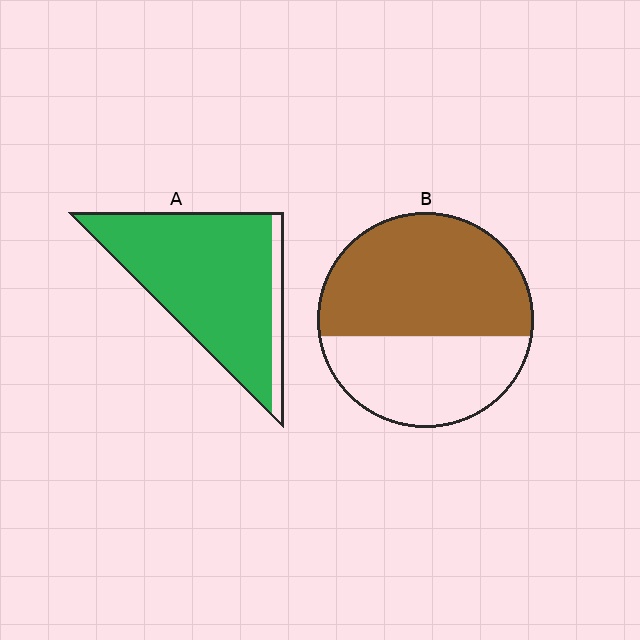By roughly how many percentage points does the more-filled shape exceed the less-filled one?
By roughly 30 percentage points (A over B).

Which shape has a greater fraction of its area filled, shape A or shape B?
Shape A.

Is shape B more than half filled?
Yes.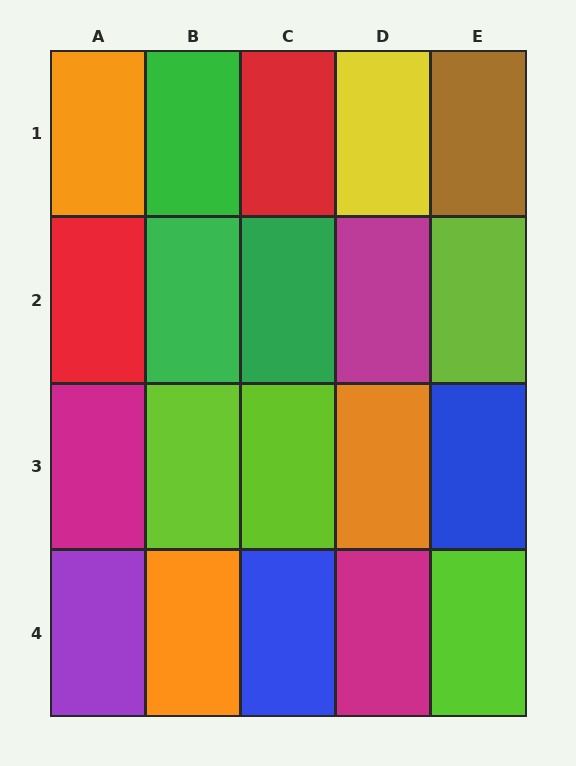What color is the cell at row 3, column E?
Blue.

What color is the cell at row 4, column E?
Lime.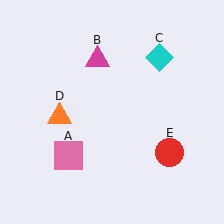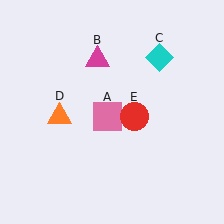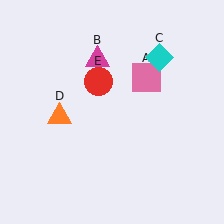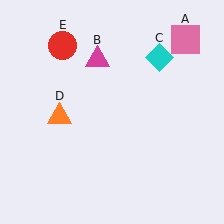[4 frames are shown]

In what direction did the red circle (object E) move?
The red circle (object E) moved up and to the left.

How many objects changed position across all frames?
2 objects changed position: pink square (object A), red circle (object E).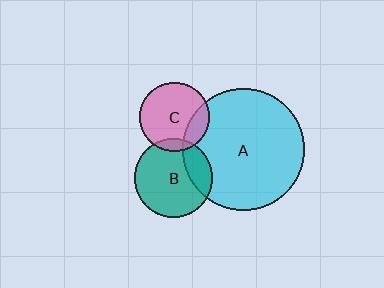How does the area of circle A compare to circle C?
Approximately 3.1 times.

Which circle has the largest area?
Circle A (cyan).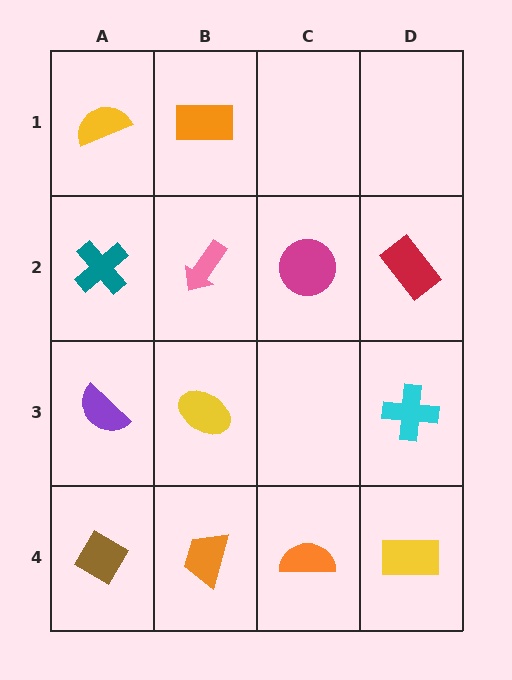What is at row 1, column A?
A yellow semicircle.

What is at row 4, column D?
A yellow rectangle.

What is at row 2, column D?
A red rectangle.